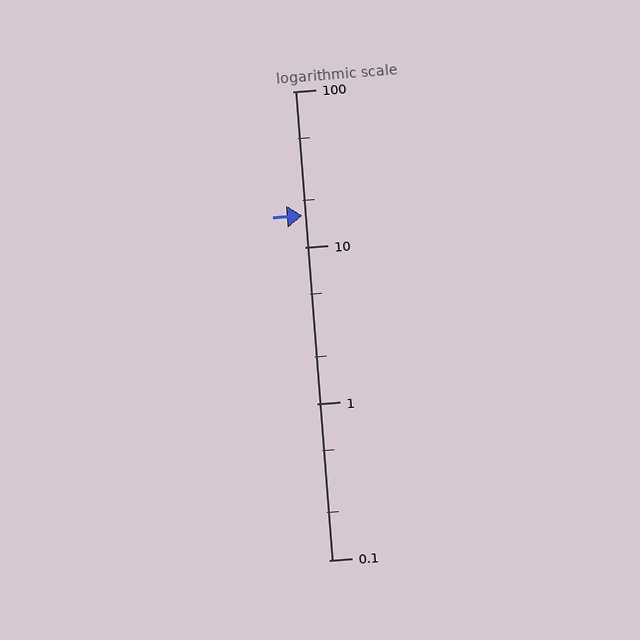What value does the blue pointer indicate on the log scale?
The pointer indicates approximately 16.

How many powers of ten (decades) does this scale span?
The scale spans 3 decades, from 0.1 to 100.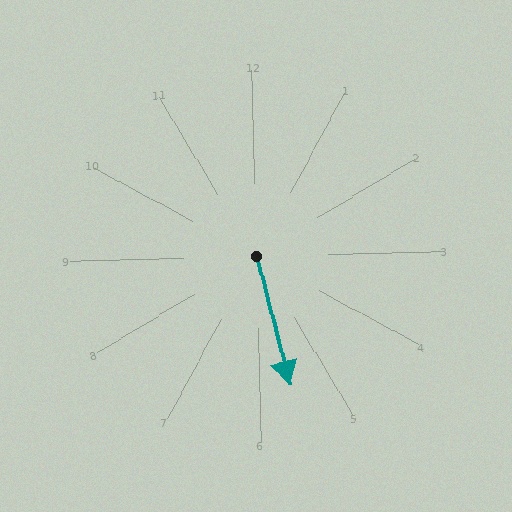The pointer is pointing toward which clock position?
Roughly 6 o'clock.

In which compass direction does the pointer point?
South.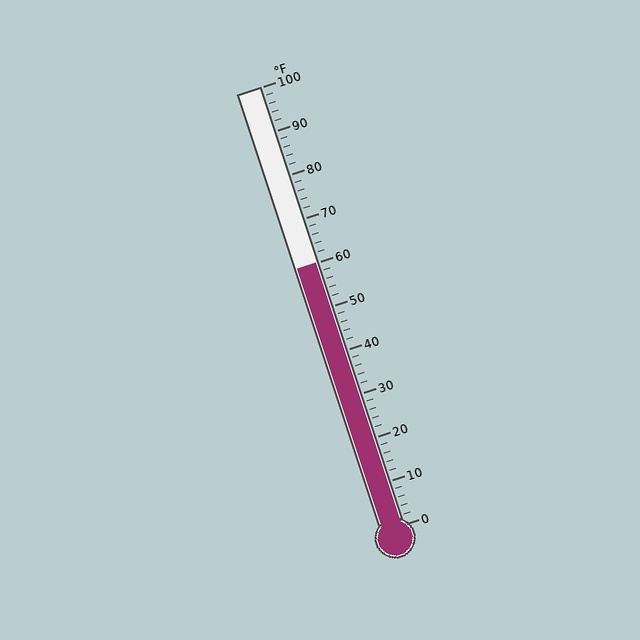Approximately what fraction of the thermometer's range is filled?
The thermometer is filled to approximately 60% of its range.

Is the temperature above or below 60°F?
The temperature is at 60°F.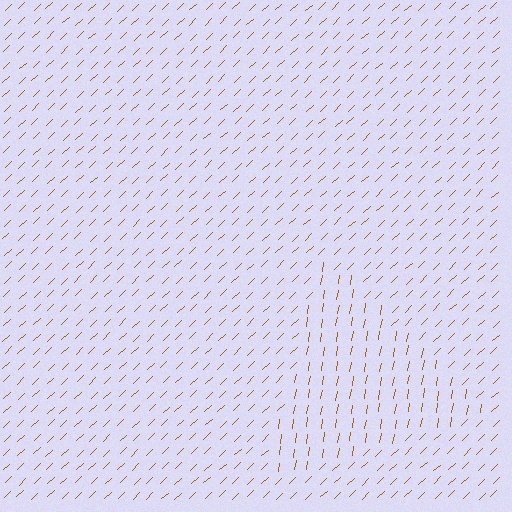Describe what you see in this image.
The image is filled with small brown line segments. A triangle region in the image has lines oriented differently from the surrounding lines, creating a visible texture boundary.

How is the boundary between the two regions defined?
The boundary is defined purely by a change in line orientation (approximately 37 degrees difference). All lines are the same color and thickness.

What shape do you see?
I see a triangle.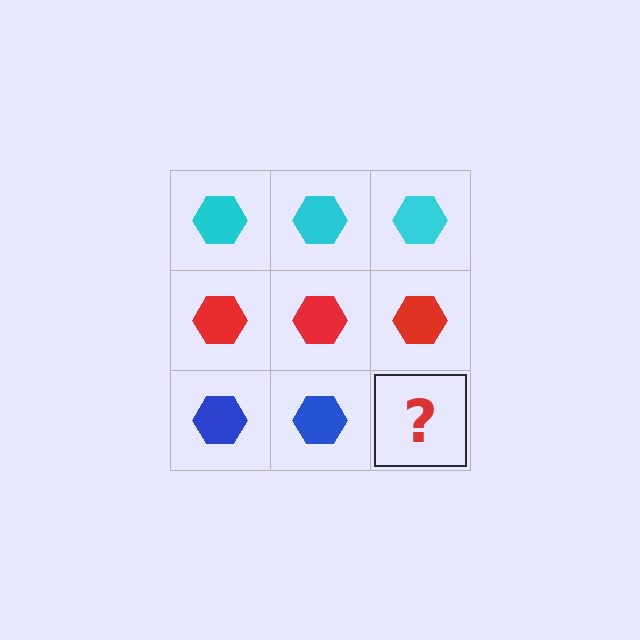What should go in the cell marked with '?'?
The missing cell should contain a blue hexagon.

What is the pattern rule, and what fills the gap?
The rule is that each row has a consistent color. The gap should be filled with a blue hexagon.